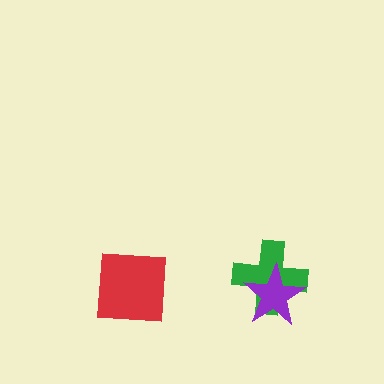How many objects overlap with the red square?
0 objects overlap with the red square.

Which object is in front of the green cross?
The purple star is in front of the green cross.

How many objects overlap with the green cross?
1 object overlaps with the green cross.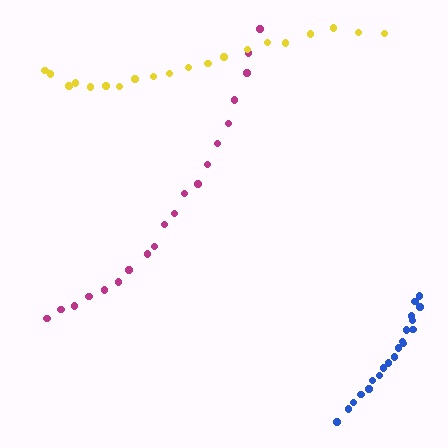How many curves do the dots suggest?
There are 3 distinct paths.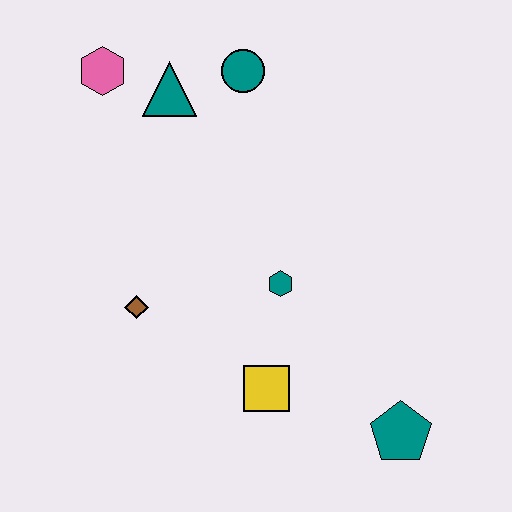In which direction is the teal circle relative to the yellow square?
The teal circle is above the yellow square.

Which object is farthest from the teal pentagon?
The pink hexagon is farthest from the teal pentagon.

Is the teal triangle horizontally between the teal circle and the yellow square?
No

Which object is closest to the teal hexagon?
The yellow square is closest to the teal hexagon.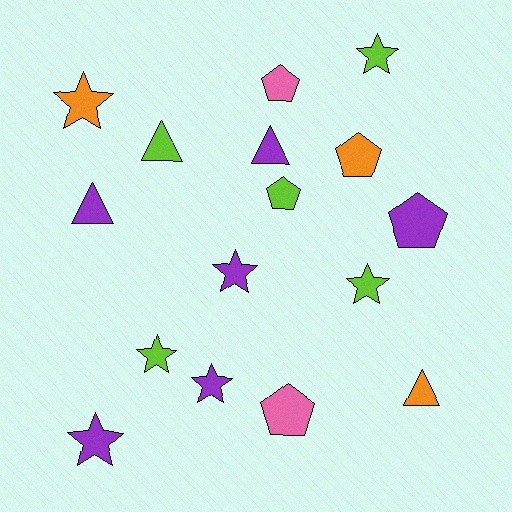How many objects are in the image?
There are 16 objects.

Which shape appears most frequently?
Star, with 7 objects.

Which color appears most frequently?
Purple, with 6 objects.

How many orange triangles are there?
There is 1 orange triangle.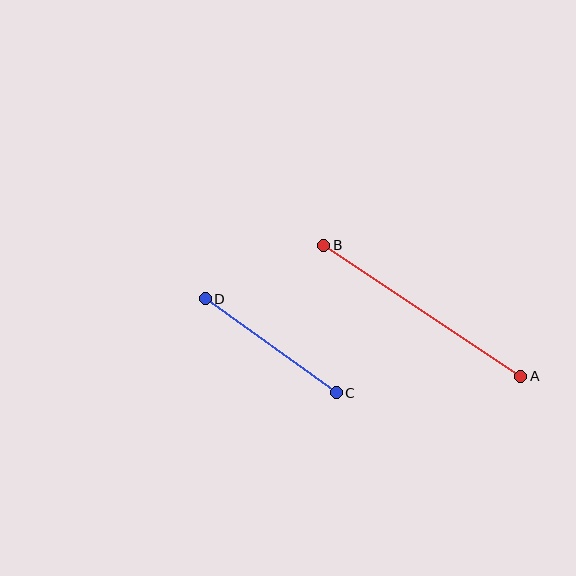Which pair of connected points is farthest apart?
Points A and B are farthest apart.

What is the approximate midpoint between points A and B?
The midpoint is at approximately (422, 311) pixels.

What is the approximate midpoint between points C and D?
The midpoint is at approximately (271, 346) pixels.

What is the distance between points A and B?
The distance is approximately 237 pixels.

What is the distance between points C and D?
The distance is approximately 161 pixels.